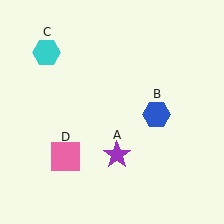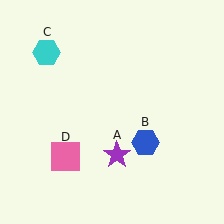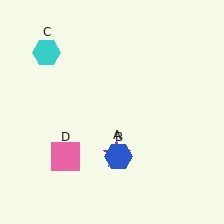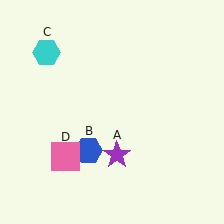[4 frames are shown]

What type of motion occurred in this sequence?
The blue hexagon (object B) rotated clockwise around the center of the scene.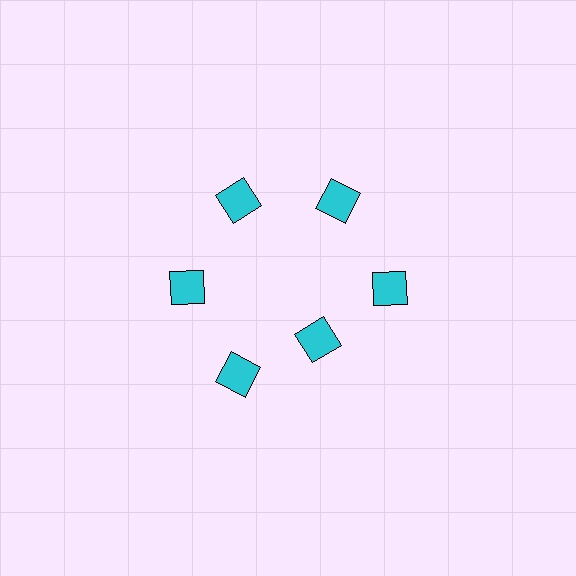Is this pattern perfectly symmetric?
No. The 6 cyan diamonds are arranged in a ring, but one element near the 5 o'clock position is pulled inward toward the center, breaking the 6-fold rotational symmetry.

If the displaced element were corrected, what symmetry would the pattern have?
It would have 6-fold rotational symmetry — the pattern would map onto itself every 60 degrees.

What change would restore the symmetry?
The symmetry would be restored by moving it outward, back onto the ring so that all 6 diamonds sit at equal angles and equal distance from the center.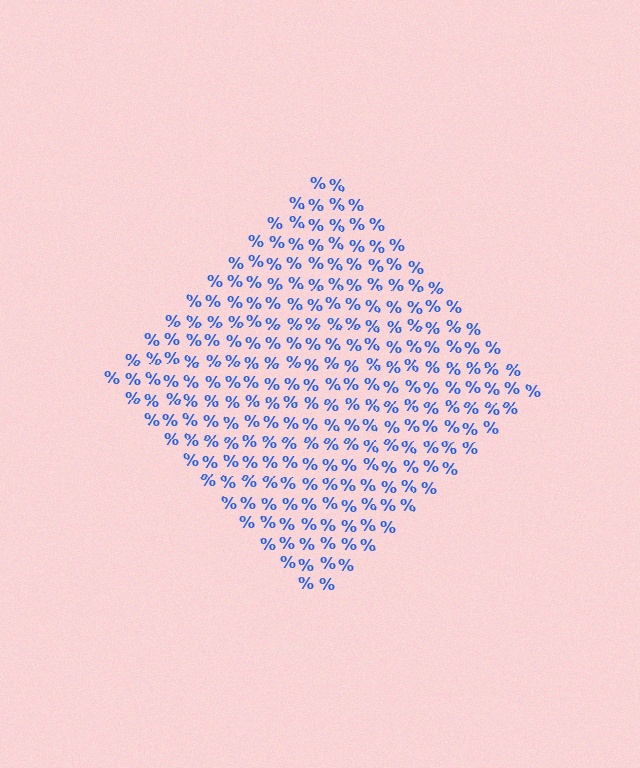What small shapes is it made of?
It is made of small percent signs.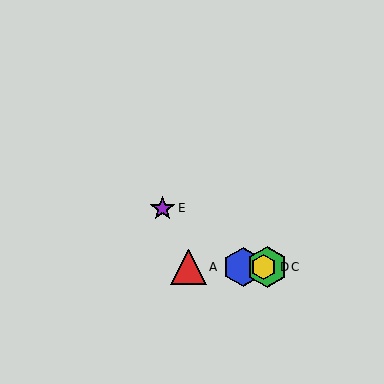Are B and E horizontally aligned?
No, B is at y≈267 and E is at y≈208.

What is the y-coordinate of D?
Object D is at y≈267.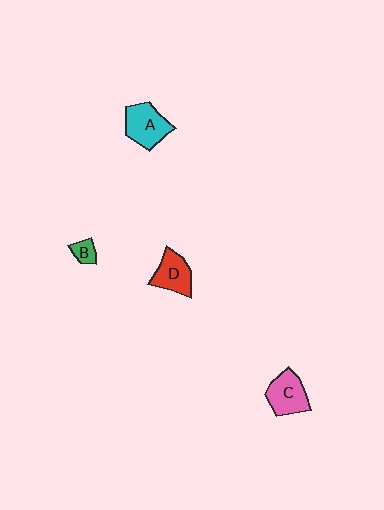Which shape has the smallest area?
Shape B (green).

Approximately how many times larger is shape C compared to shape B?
Approximately 2.7 times.